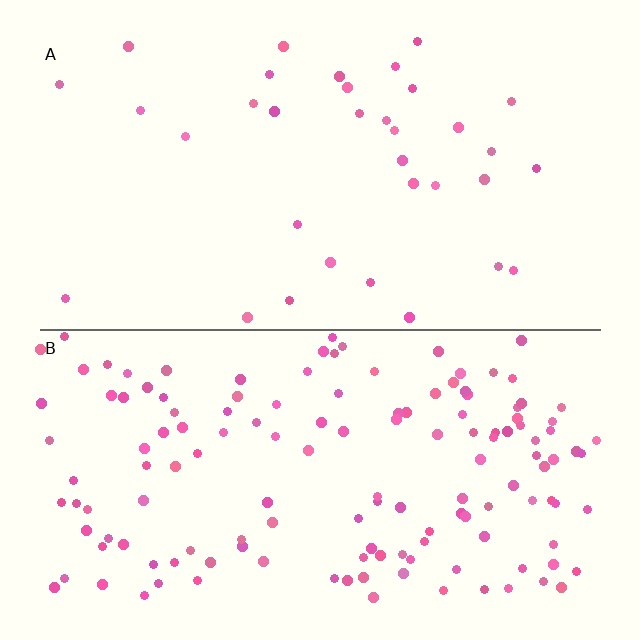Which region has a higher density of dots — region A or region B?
B (the bottom).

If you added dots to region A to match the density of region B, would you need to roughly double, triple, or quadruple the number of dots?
Approximately quadruple.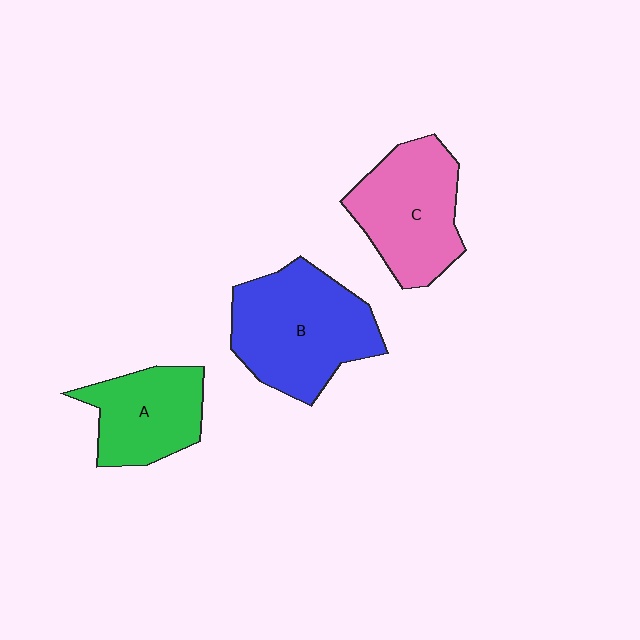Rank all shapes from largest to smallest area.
From largest to smallest: B (blue), C (pink), A (green).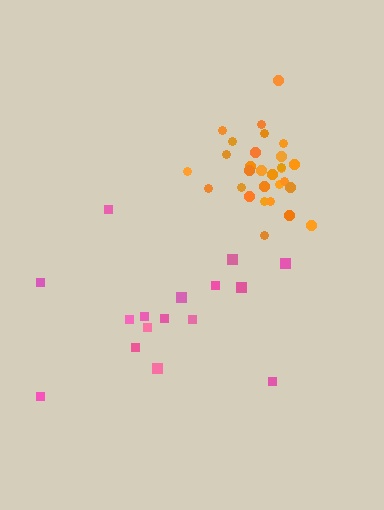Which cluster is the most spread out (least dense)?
Pink.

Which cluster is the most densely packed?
Orange.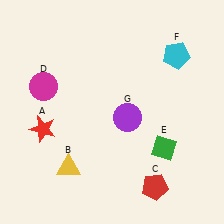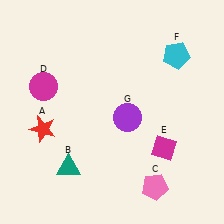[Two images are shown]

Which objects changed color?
B changed from yellow to teal. C changed from red to pink. E changed from green to magenta.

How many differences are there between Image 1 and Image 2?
There are 3 differences between the two images.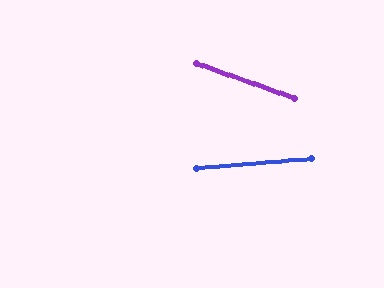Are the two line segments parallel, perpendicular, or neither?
Neither parallel nor perpendicular — they differ by about 24°.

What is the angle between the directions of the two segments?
Approximately 24 degrees.